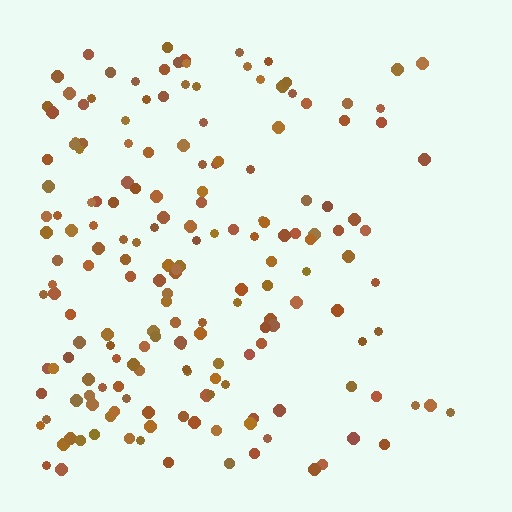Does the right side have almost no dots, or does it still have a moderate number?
Still a moderate number, just noticeably fewer than the left.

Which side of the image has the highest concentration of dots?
The left.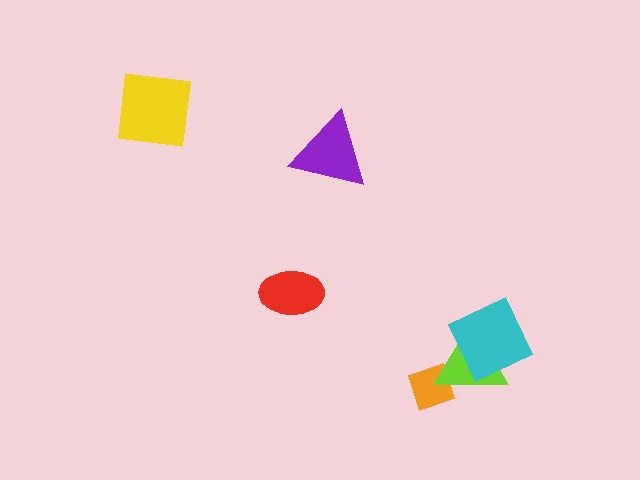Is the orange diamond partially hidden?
Yes, it is partially covered by another shape.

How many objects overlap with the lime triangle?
2 objects overlap with the lime triangle.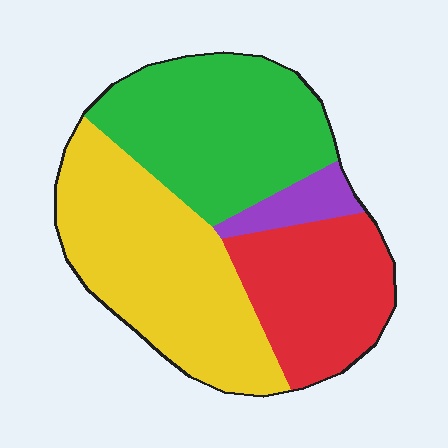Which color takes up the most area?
Yellow, at roughly 40%.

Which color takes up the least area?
Purple, at roughly 5%.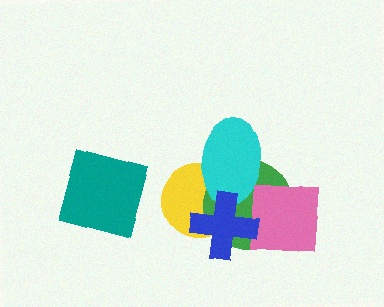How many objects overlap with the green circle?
4 objects overlap with the green circle.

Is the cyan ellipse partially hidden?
Yes, it is partially covered by another shape.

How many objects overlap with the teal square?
0 objects overlap with the teal square.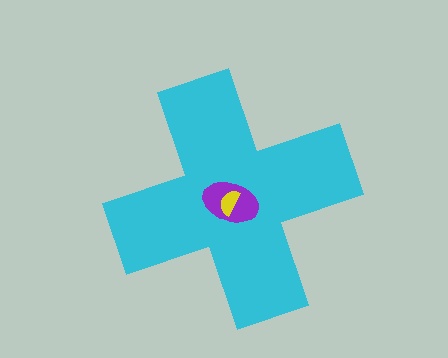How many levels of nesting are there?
3.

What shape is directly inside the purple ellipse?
The yellow semicircle.